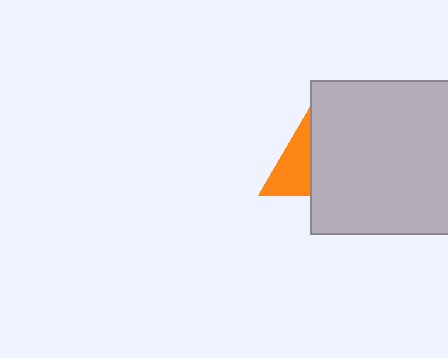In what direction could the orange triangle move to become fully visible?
The orange triangle could move left. That would shift it out from behind the light gray square entirely.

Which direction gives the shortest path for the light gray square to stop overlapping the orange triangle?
Moving right gives the shortest separation.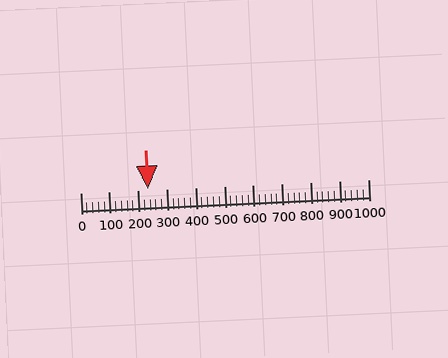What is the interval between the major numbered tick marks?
The major tick marks are spaced 100 units apart.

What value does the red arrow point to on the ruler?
The red arrow points to approximately 236.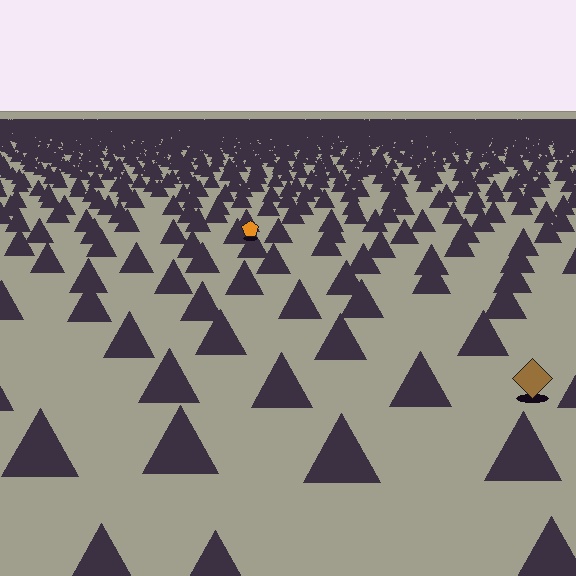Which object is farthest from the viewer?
The orange pentagon is farthest from the viewer. It appears smaller and the ground texture around it is denser.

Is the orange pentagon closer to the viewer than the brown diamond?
No. The brown diamond is closer — you can tell from the texture gradient: the ground texture is coarser near it.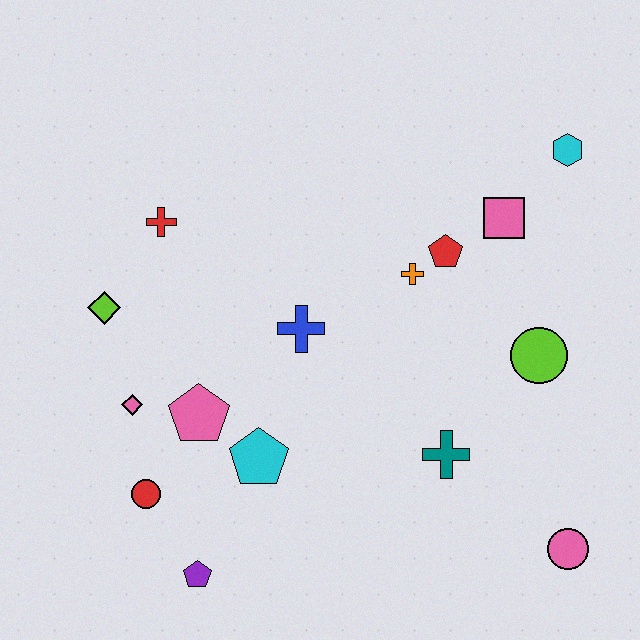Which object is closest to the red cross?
The lime diamond is closest to the red cross.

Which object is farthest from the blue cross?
The pink circle is farthest from the blue cross.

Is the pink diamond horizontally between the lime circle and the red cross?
No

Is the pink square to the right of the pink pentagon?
Yes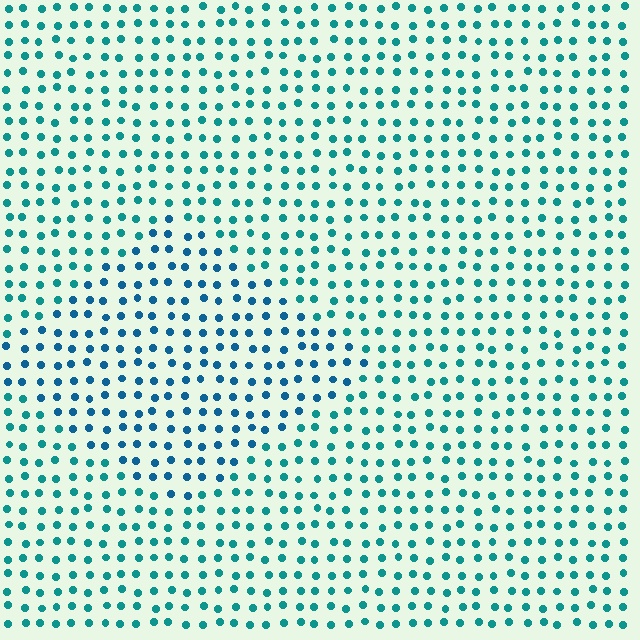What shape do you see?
I see a diamond.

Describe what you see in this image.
The image is filled with small teal elements in a uniform arrangement. A diamond-shaped region is visible where the elements are tinted to a slightly different hue, forming a subtle color boundary.